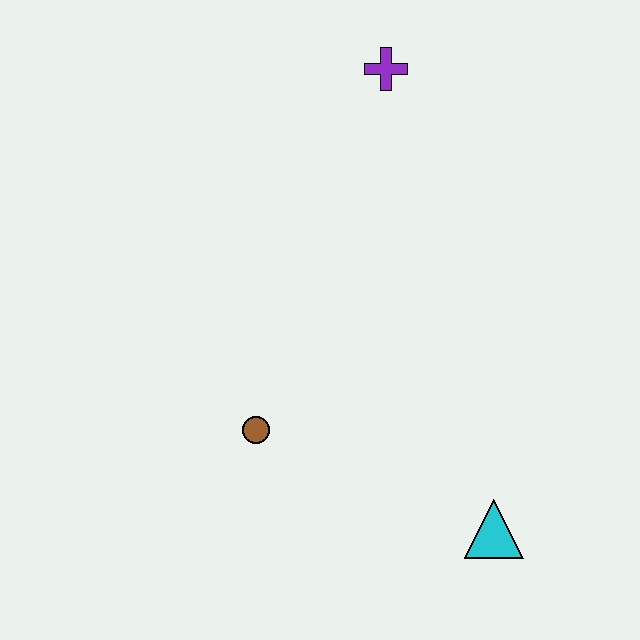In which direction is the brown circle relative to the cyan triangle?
The brown circle is to the left of the cyan triangle.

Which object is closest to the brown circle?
The cyan triangle is closest to the brown circle.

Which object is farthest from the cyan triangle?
The purple cross is farthest from the cyan triangle.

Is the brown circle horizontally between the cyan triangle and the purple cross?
No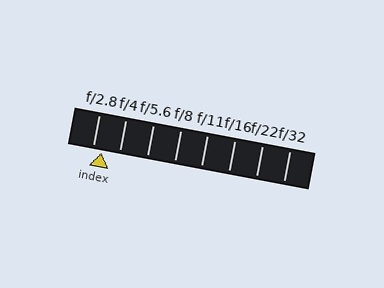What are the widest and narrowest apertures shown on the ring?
The widest aperture shown is f/2.8 and the narrowest is f/32.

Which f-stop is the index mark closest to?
The index mark is closest to f/2.8.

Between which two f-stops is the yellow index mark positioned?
The index mark is between f/2.8 and f/4.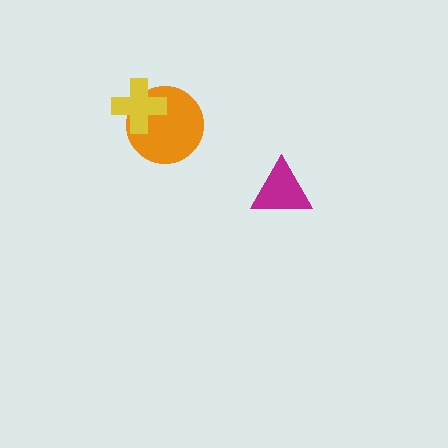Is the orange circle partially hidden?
Yes, it is partially covered by another shape.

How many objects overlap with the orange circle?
1 object overlaps with the orange circle.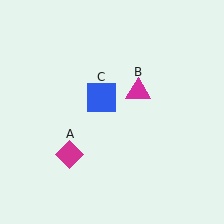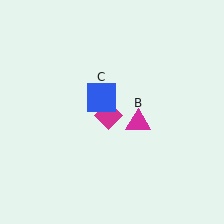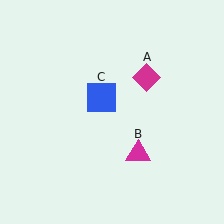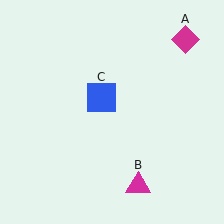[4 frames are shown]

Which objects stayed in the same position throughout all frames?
Blue square (object C) remained stationary.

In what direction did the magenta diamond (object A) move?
The magenta diamond (object A) moved up and to the right.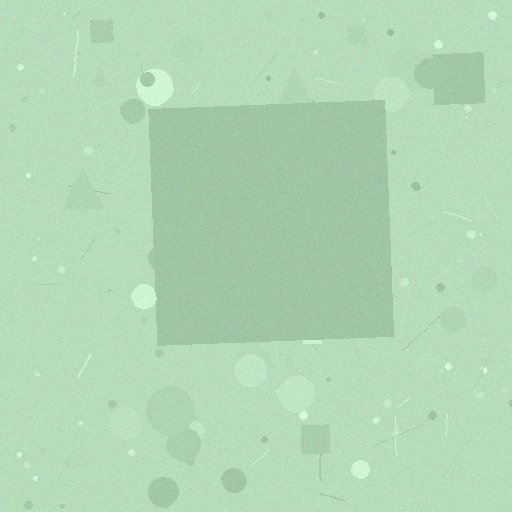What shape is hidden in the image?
A square is hidden in the image.